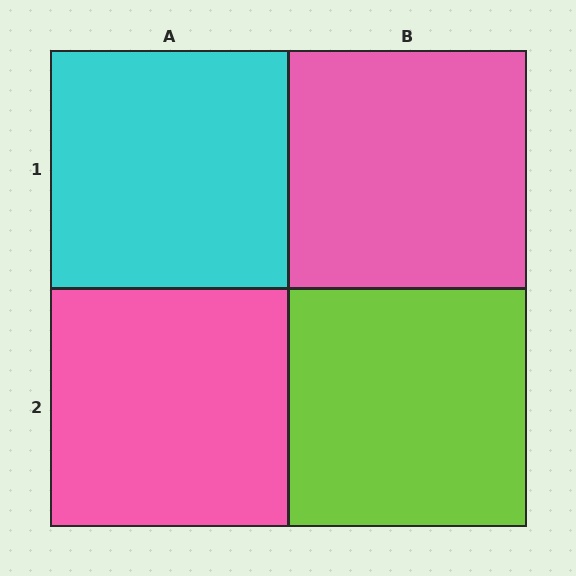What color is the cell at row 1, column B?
Pink.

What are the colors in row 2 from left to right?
Pink, lime.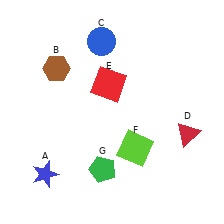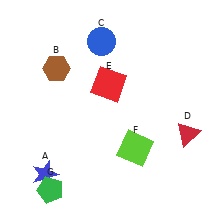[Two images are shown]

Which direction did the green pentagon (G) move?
The green pentagon (G) moved left.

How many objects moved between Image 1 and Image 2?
1 object moved between the two images.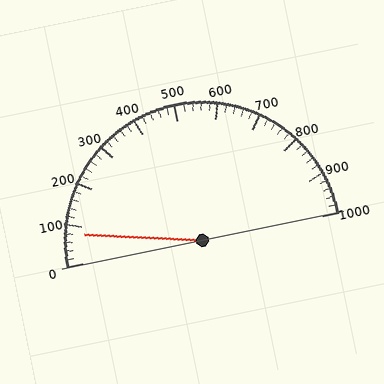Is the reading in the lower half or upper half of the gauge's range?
The reading is in the lower half of the range (0 to 1000).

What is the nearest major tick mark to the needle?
The nearest major tick mark is 100.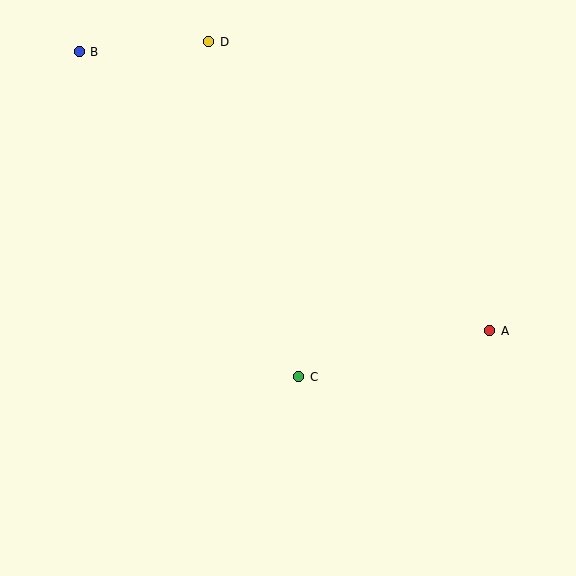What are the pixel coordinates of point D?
Point D is at (209, 42).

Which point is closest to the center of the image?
Point C at (299, 377) is closest to the center.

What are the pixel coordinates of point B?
Point B is at (79, 52).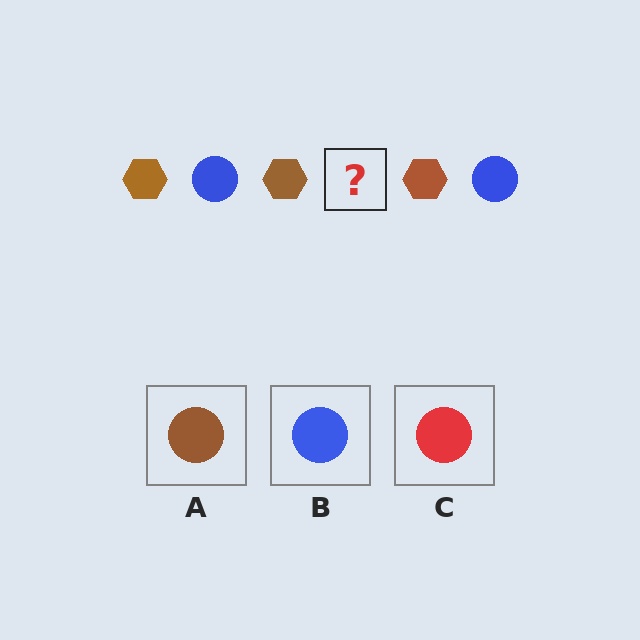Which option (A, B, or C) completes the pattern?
B.